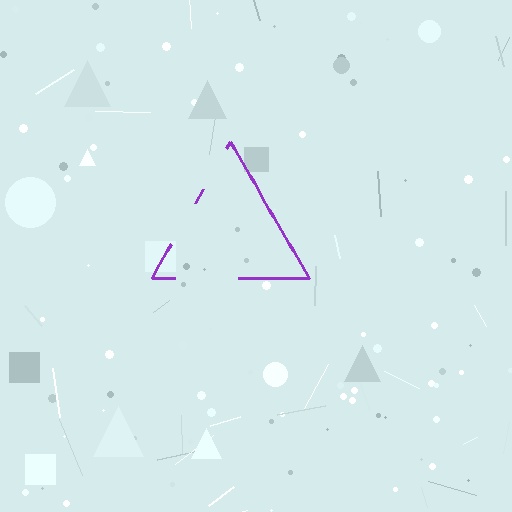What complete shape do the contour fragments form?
The contour fragments form a triangle.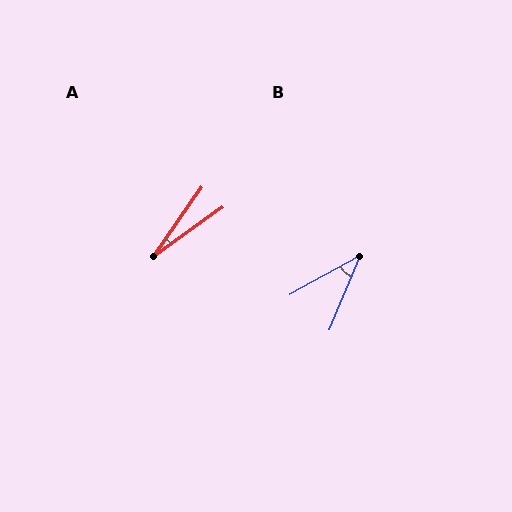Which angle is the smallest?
A, at approximately 20 degrees.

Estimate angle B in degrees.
Approximately 38 degrees.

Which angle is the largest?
B, at approximately 38 degrees.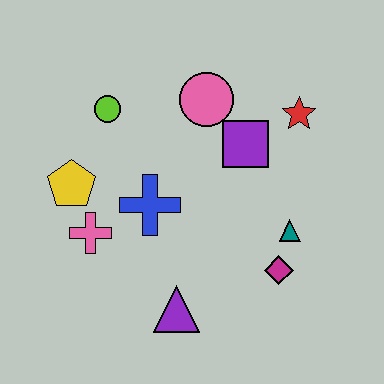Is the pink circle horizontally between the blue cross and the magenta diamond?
Yes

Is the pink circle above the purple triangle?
Yes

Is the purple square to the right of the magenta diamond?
No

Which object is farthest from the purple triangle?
The red star is farthest from the purple triangle.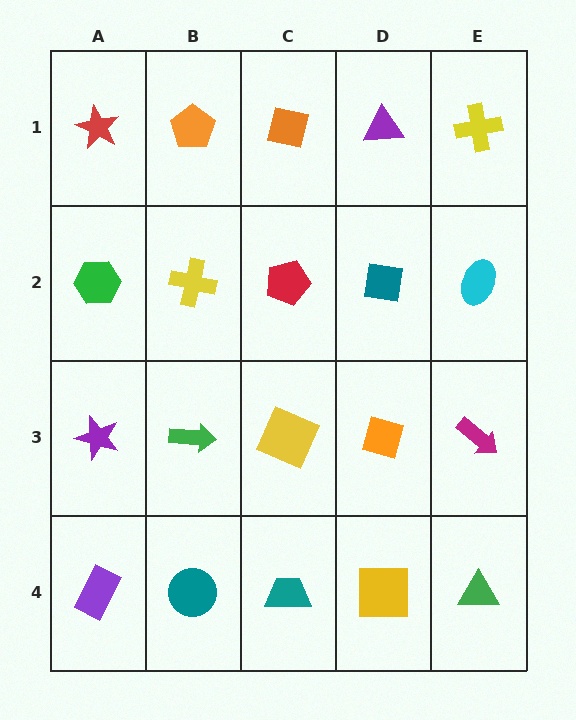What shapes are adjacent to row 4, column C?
A yellow square (row 3, column C), a teal circle (row 4, column B), a yellow square (row 4, column D).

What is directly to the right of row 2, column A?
A yellow cross.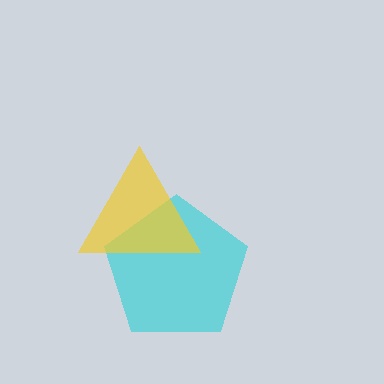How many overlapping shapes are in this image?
There are 2 overlapping shapes in the image.